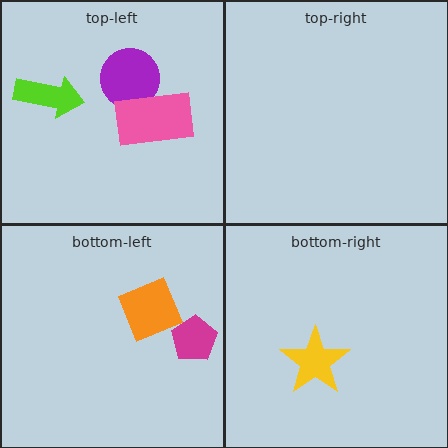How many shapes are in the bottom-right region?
1.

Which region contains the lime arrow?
The top-left region.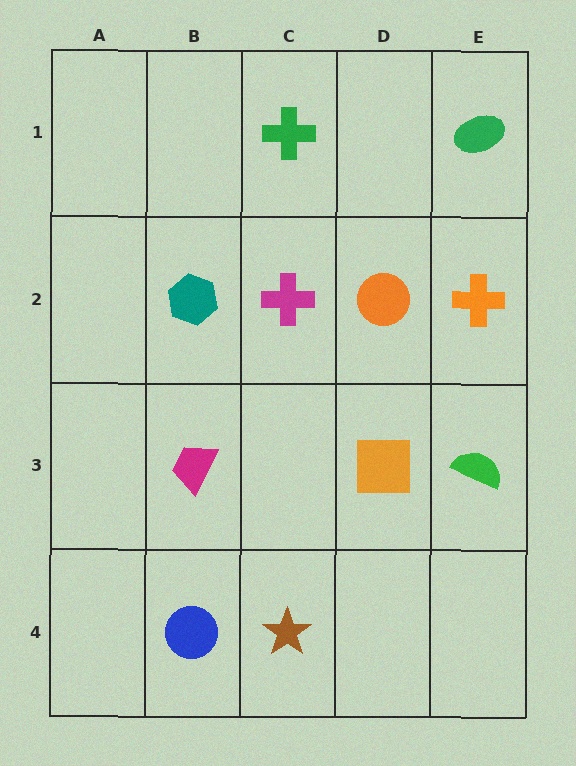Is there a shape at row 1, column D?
No, that cell is empty.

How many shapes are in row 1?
2 shapes.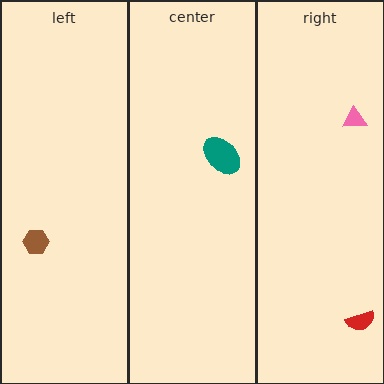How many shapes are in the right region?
2.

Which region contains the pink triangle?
The right region.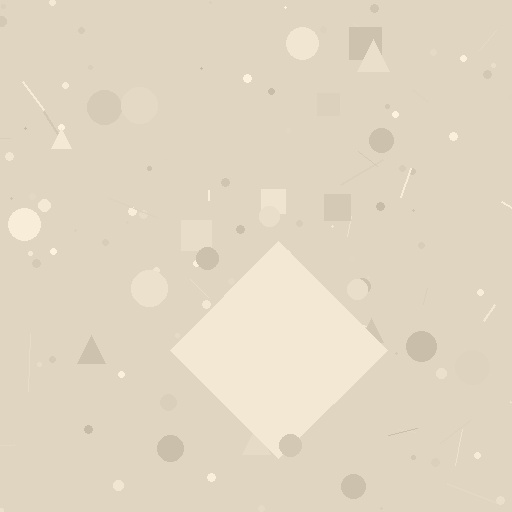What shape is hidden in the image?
A diamond is hidden in the image.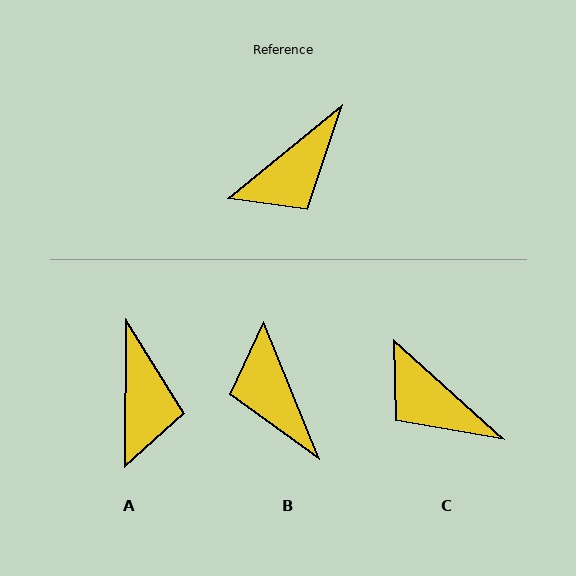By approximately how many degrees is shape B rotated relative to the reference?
Approximately 107 degrees clockwise.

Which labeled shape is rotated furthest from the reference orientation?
B, about 107 degrees away.